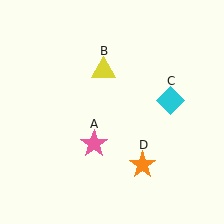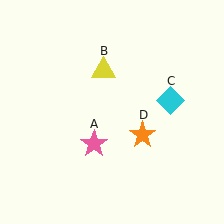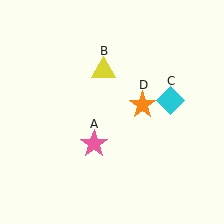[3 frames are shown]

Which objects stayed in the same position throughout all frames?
Pink star (object A) and yellow triangle (object B) and cyan diamond (object C) remained stationary.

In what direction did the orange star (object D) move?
The orange star (object D) moved up.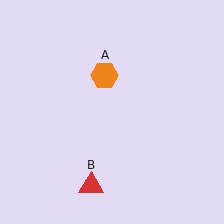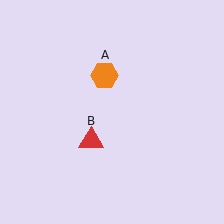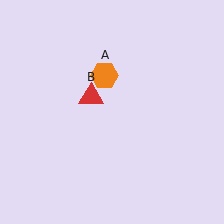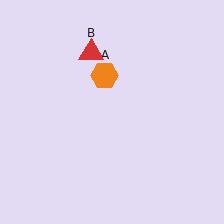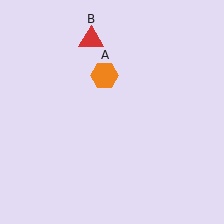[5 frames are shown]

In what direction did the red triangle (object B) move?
The red triangle (object B) moved up.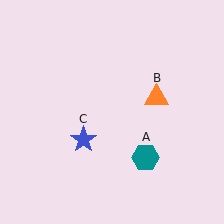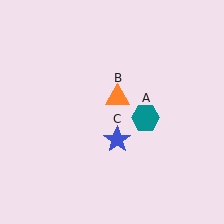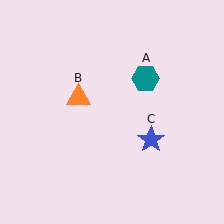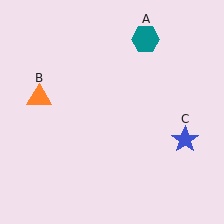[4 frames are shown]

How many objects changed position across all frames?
3 objects changed position: teal hexagon (object A), orange triangle (object B), blue star (object C).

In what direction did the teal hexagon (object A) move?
The teal hexagon (object A) moved up.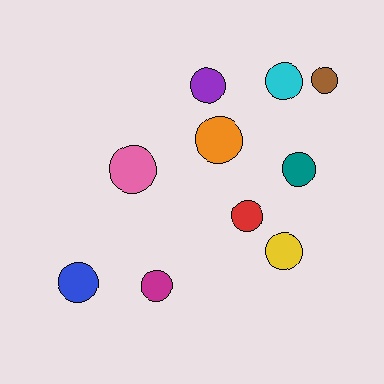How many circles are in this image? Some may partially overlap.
There are 10 circles.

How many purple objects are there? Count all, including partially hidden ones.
There is 1 purple object.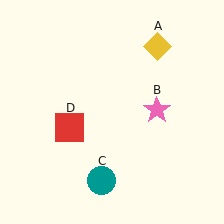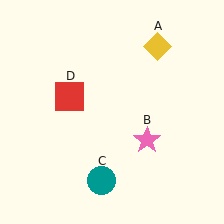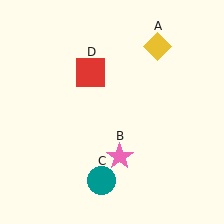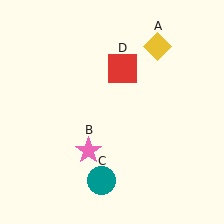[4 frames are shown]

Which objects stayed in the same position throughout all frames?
Yellow diamond (object A) and teal circle (object C) remained stationary.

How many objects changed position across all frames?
2 objects changed position: pink star (object B), red square (object D).